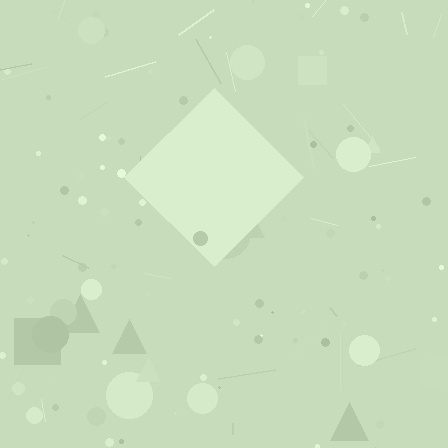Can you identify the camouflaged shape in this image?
The camouflaged shape is a diamond.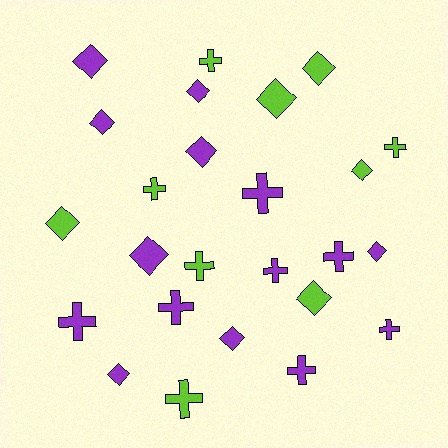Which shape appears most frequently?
Diamond, with 13 objects.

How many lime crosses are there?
There are 5 lime crosses.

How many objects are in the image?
There are 25 objects.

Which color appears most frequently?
Purple, with 15 objects.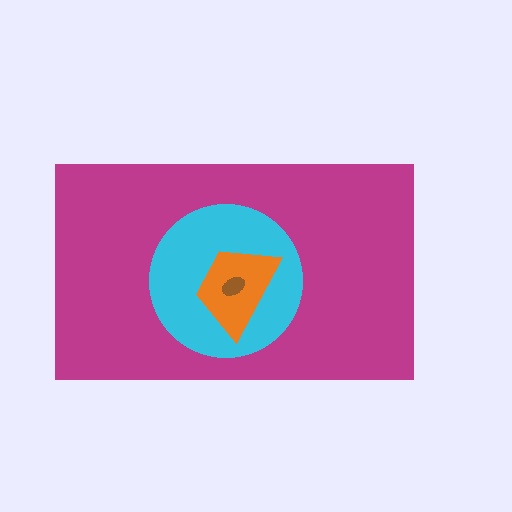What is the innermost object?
The brown ellipse.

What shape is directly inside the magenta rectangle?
The cyan circle.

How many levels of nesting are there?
4.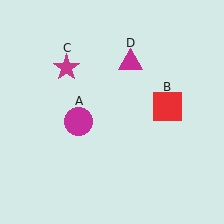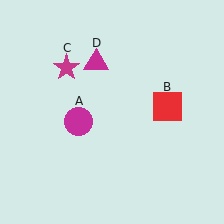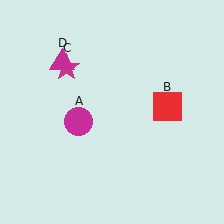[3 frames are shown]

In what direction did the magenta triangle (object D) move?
The magenta triangle (object D) moved left.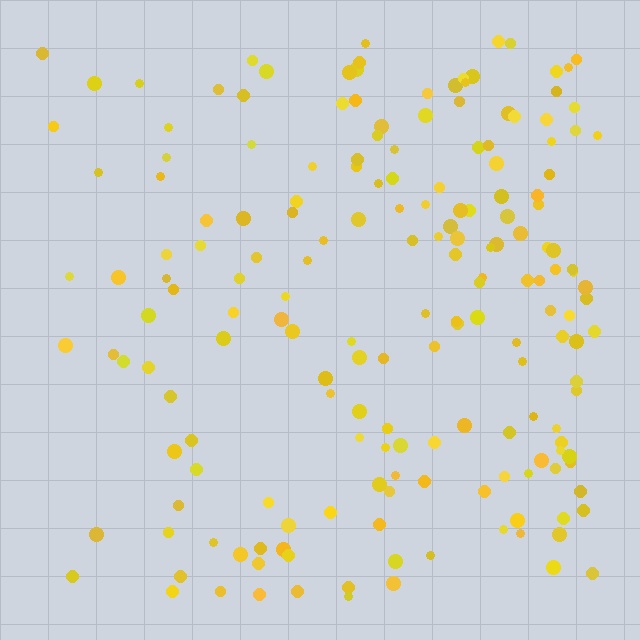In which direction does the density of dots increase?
From left to right, with the right side densest.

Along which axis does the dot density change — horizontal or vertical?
Horizontal.